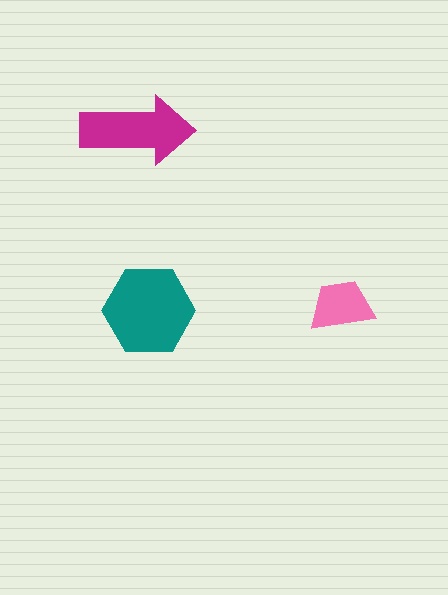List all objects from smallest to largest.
The pink trapezoid, the magenta arrow, the teal hexagon.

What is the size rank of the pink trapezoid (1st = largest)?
3rd.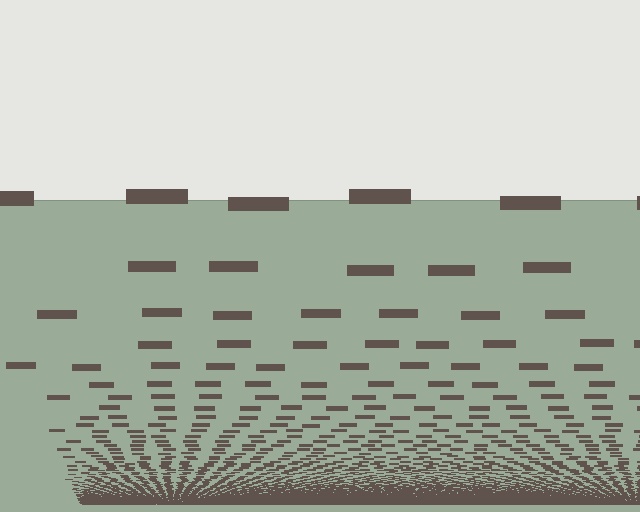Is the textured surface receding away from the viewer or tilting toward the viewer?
The surface appears to tilt toward the viewer. Texture elements get larger and sparser toward the top.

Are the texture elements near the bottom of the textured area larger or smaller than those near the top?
Smaller. The gradient is inverted — elements near the bottom are smaller and denser.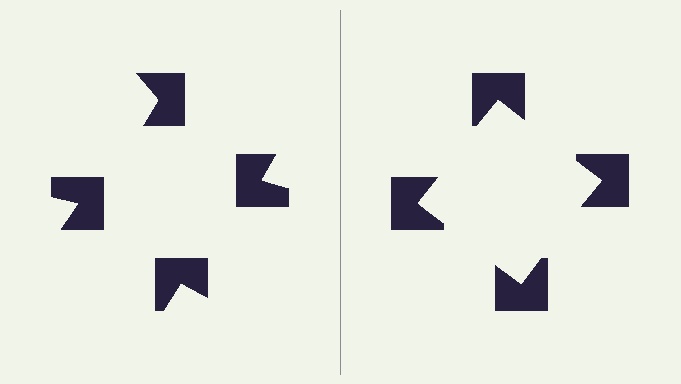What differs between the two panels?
The notched squares are positioned identically on both sides; only the wedge orientations differ. On the right they align to a square; on the left they are misaligned.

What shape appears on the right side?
An illusory square.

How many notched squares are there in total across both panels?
8 — 4 on each side.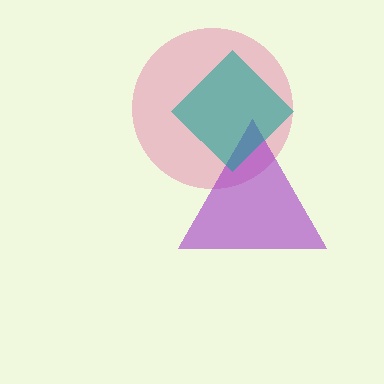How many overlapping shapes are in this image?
There are 3 overlapping shapes in the image.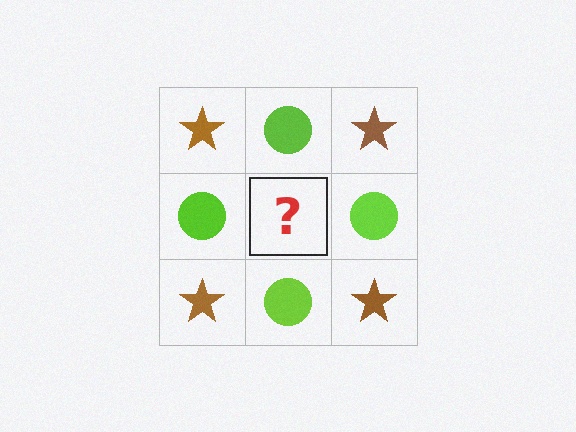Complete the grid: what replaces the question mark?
The question mark should be replaced with a brown star.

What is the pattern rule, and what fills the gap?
The rule is that it alternates brown star and lime circle in a checkerboard pattern. The gap should be filled with a brown star.